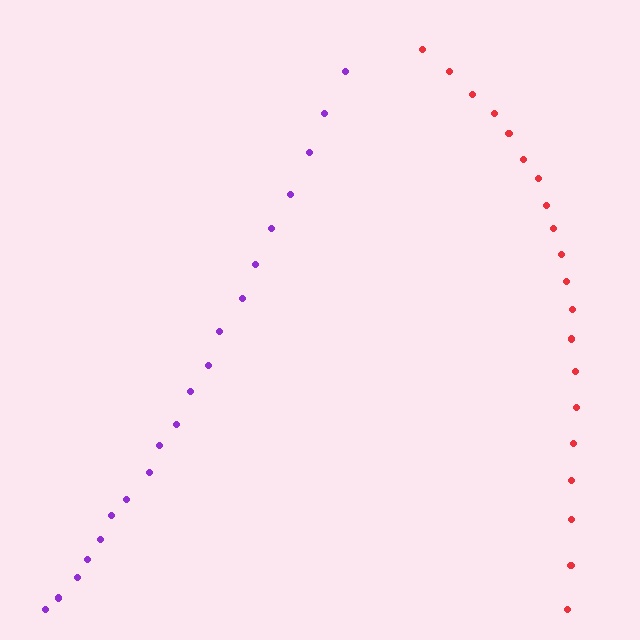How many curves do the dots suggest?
There are 2 distinct paths.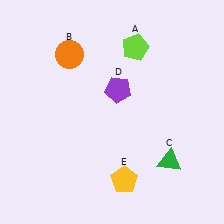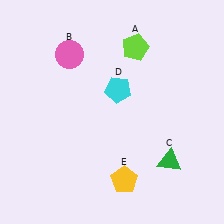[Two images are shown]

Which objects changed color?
B changed from orange to pink. D changed from purple to cyan.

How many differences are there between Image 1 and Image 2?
There are 2 differences between the two images.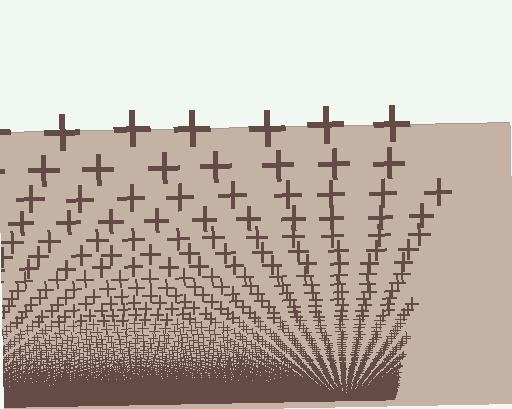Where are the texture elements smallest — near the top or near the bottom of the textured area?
Near the bottom.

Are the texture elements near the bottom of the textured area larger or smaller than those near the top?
Smaller. The gradient is inverted — elements near the bottom are smaller and denser.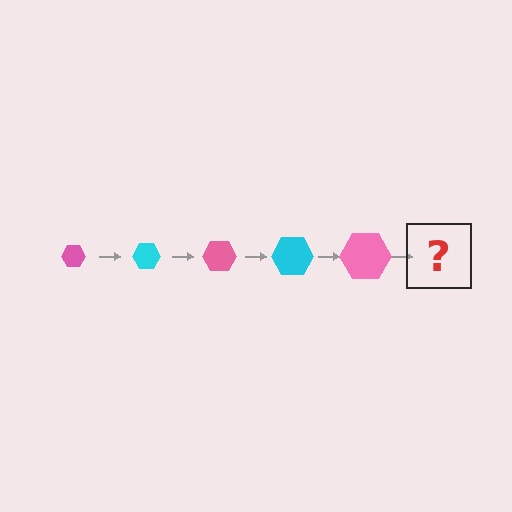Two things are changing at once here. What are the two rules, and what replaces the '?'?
The two rules are that the hexagon grows larger each step and the color cycles through pink and cyan. The '?' should be a cyan hexagon, larger than the previous one.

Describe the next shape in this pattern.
It should be a cyan hexagon, larger than the previous one.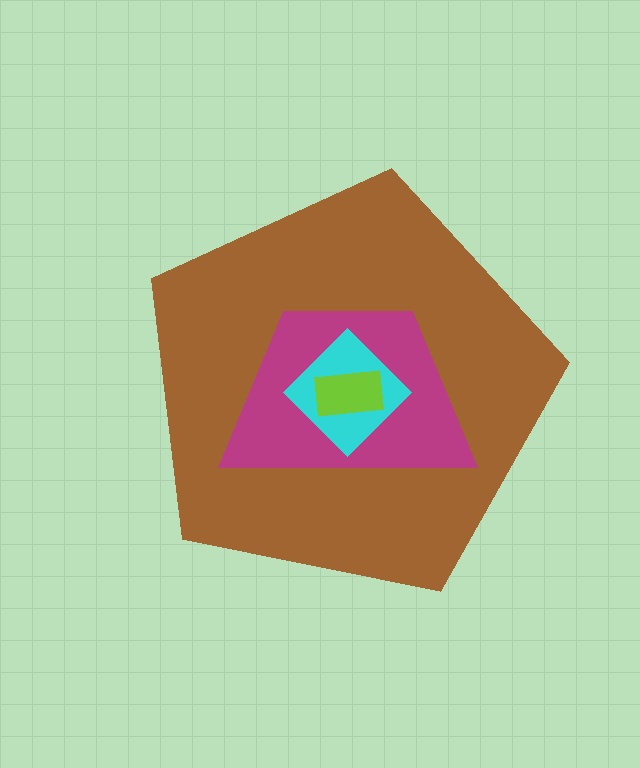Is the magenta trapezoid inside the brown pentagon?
Yes.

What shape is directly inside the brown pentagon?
The magenta trapezoid.